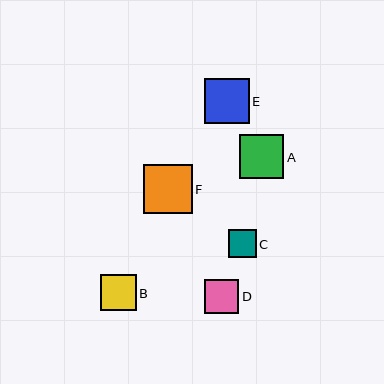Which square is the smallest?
Square C is the smallest with a size of approximately 28 pixels.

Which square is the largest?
Square F is the largest with a size of approximately 49 pixels.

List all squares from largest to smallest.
From largest to smallest: F, E, A, B, D, C.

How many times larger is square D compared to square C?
Square D is approximately 1.2 times the size of square C.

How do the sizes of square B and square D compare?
Square B and square D are approximately the same size.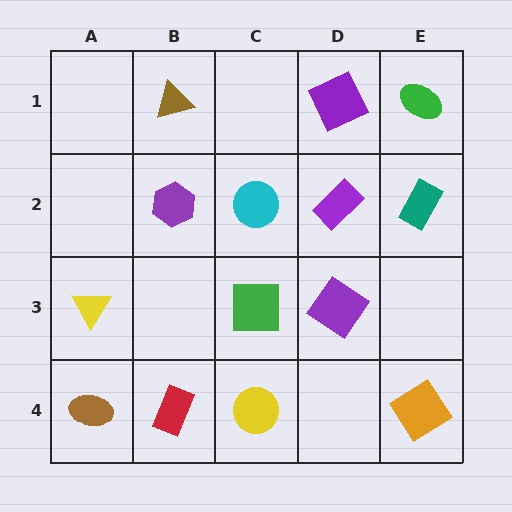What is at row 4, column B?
A red rectangle.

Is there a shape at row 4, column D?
No, that cell is empty.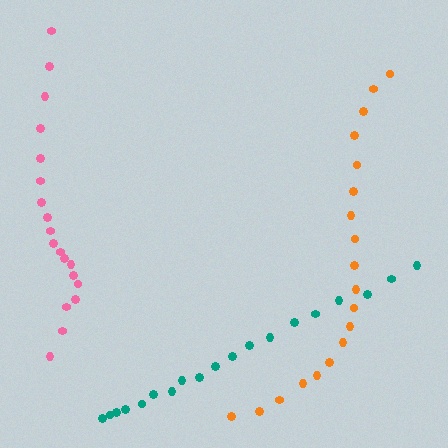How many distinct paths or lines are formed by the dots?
There are 3 distinct paths.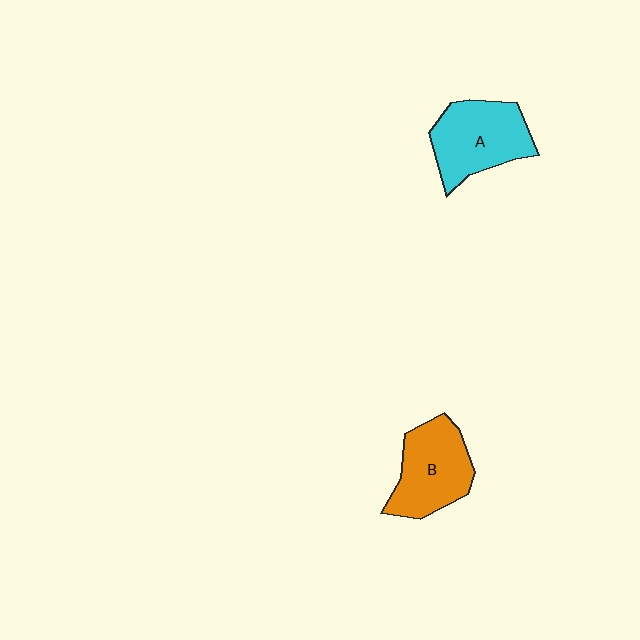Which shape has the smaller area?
Shape B (orange).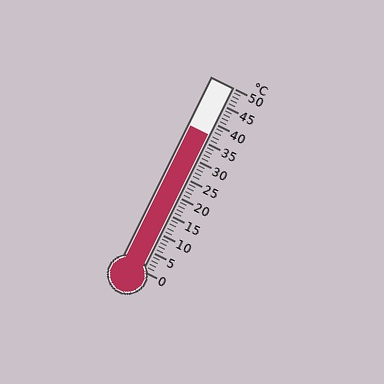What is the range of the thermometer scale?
The thermometer scale ranges from 0°C to 50°C.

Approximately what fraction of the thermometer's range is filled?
The thermometer is filled to approximately 75% of its range.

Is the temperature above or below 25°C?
The temperature is above 25°C.